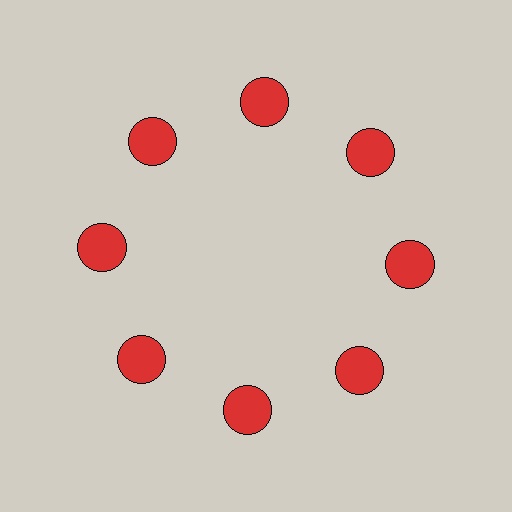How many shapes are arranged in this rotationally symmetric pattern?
There are 8 shapes, arranged in 8 groups of 1.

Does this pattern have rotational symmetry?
Yes, this pattern has 8-fold rotational symmetry. It looks the same after rotating 45 degrees around the center.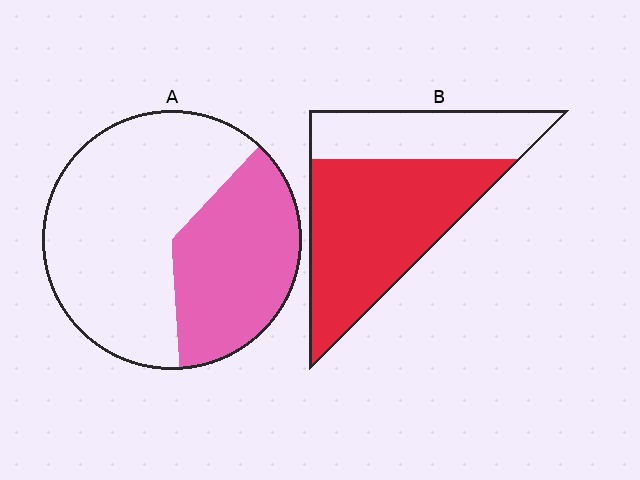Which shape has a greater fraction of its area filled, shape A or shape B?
Shape B.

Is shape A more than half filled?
No.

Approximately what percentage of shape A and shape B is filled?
A is approximately 35% and B is approximately 65%.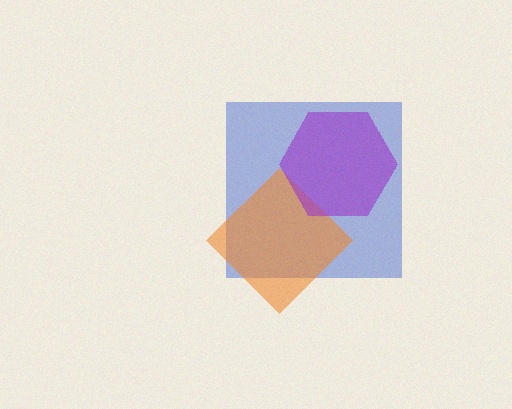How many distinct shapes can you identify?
There are 3 distinct shapes: a blue square, an orange diamond, a purple hexagon.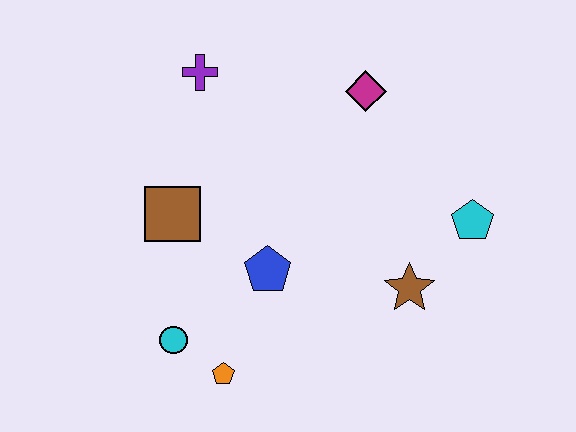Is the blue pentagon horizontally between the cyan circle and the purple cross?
No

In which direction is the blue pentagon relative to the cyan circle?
The blue pentagon is to the right of the cyan circle.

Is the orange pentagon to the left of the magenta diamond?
Yes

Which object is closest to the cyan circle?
The orange pentagon is closest to the cyan circle.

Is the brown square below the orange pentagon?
No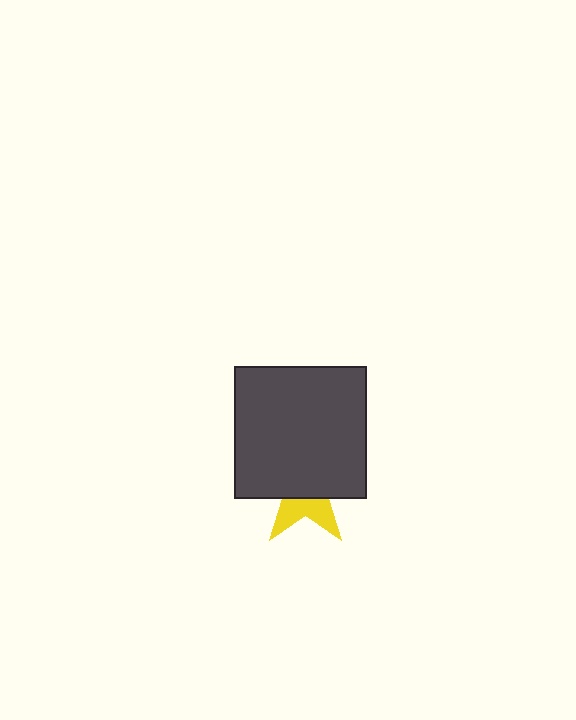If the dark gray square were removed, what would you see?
You would see the complete yellow star.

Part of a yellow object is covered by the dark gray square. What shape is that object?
It is a star.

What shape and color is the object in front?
The object in front is a dark gray square.